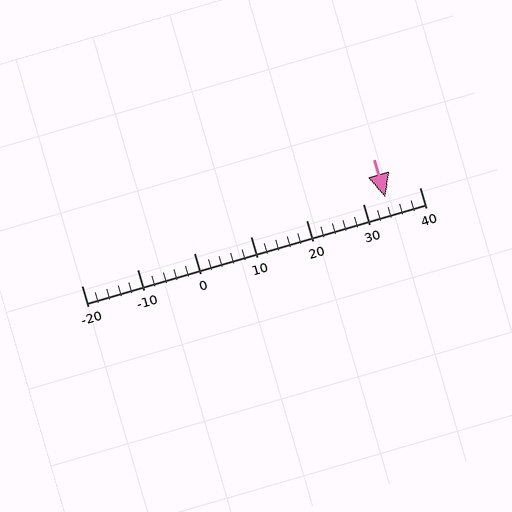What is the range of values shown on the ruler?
The ruler shows values from -20 to 40.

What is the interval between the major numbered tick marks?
The major tick marks are spaced 10 units apart.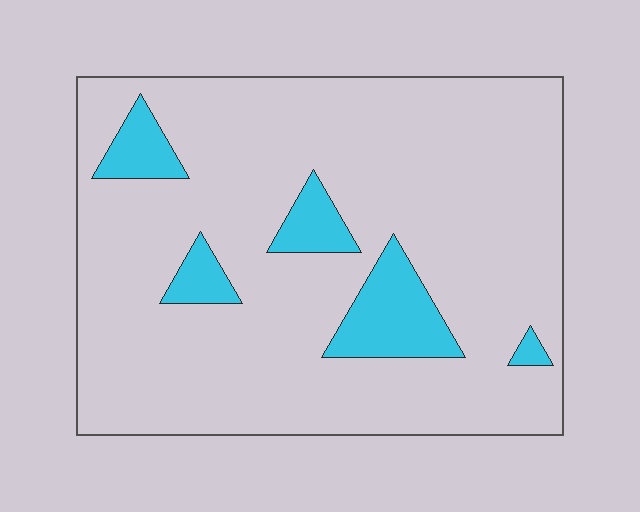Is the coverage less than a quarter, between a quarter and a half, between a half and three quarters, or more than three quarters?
Less than a quarter.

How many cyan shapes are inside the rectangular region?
5.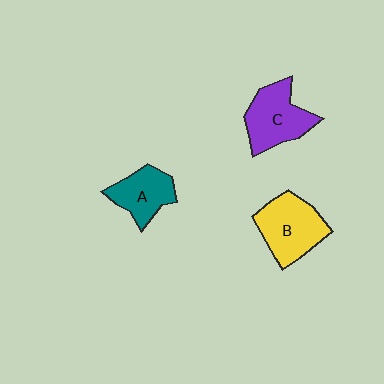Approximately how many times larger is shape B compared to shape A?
Approximately 1.4 times.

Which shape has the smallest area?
Shape A (teal).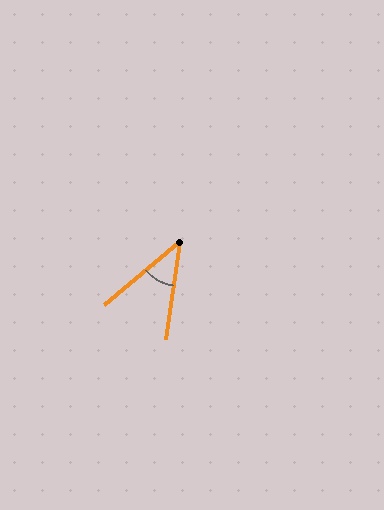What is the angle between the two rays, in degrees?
Approximately 42 degrees.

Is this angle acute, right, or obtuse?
It is acute.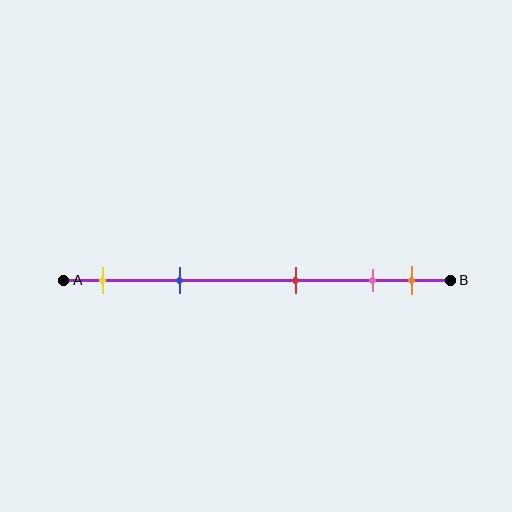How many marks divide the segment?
There are 5 marks dividing the segment.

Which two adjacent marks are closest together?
The pink and orange marks are the closest adjacent pair.